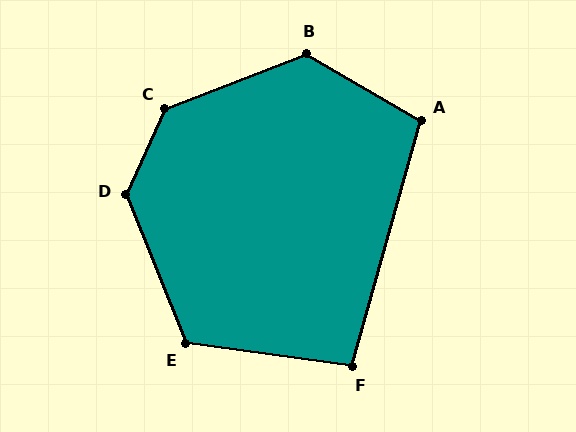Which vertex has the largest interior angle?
C, at approximately 135 degrees.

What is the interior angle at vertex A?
Approximately 105 degrees (obtuse).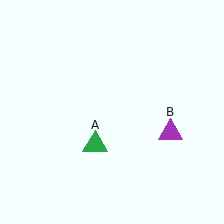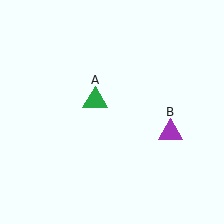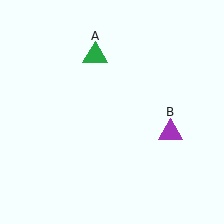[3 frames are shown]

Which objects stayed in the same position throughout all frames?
Purple triangle (object B) remained stationary.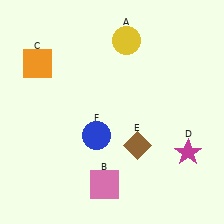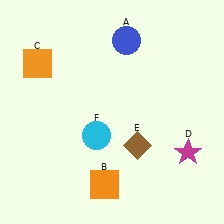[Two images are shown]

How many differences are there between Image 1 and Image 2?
There are 3 differences between the two images.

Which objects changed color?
A changed from yellow to blue. B changed from pink to orange. F changed from blue to cyan.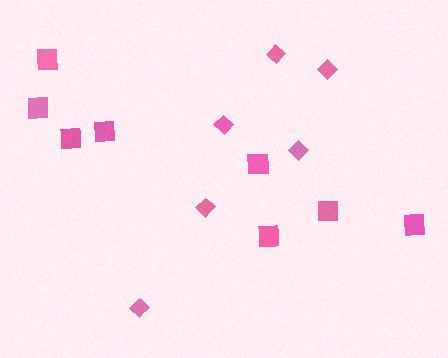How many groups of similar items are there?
There are 2 groups: one group of squares (8) and one group of diamonds (6).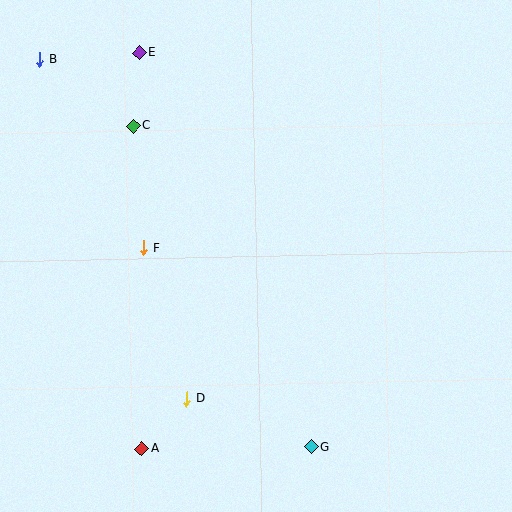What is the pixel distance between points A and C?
The distance between A and C is 323 pixels.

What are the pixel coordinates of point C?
Point C is at (134, 126).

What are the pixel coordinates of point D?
Point D is at (187, 399).